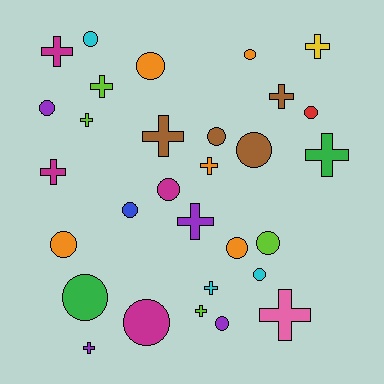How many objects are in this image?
There are 30 objects.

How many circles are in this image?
There are 16 circles.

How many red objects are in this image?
There is 1 red object.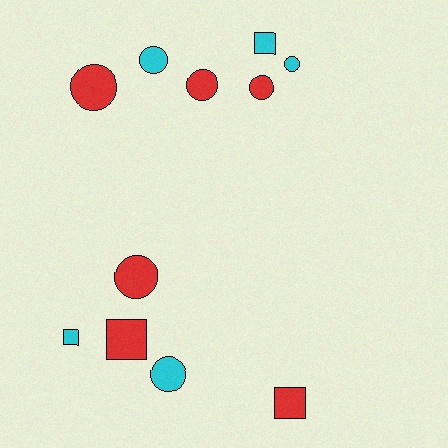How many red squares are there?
There are 2 red squares.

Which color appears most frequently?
Red, with 6 objects.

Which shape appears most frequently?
Circle, with 7 objects.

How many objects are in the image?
There are 11 objects.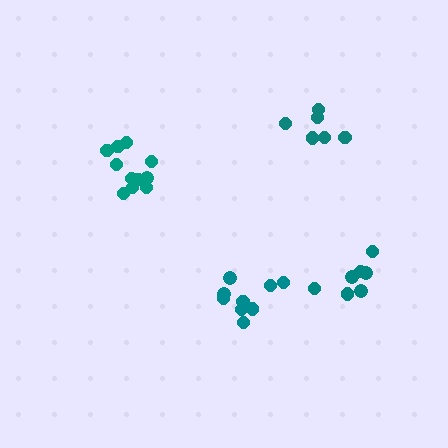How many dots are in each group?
Group 1: 9 dots, Group 2: 11 dots, Group 3: 7 dots, Group 4: 6 dots (33 total).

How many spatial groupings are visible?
There are 4 spatial groupings.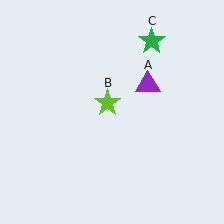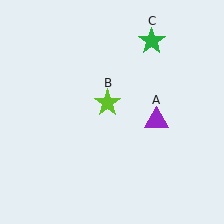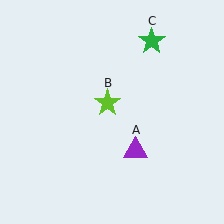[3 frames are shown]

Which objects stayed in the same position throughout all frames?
Lime star (object B) and green star (object C) remained stationary.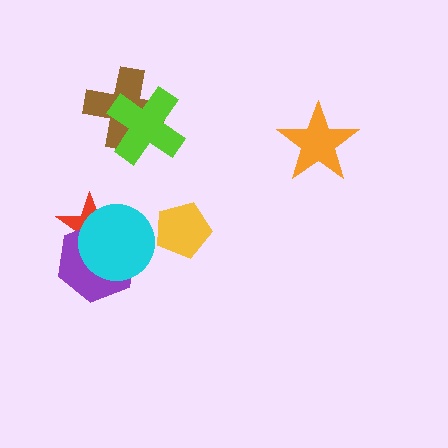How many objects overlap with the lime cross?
1 object overlaps with the lime cross.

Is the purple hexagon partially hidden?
Yes, it is partially covered by another shape.